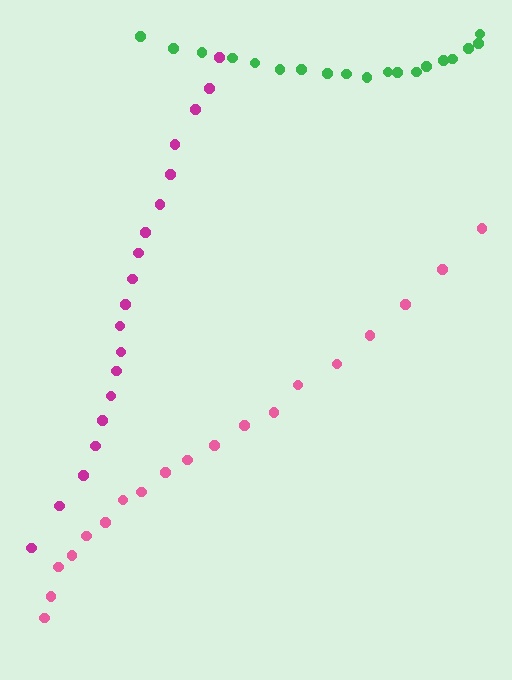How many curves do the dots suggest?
There are 3 distinct paths.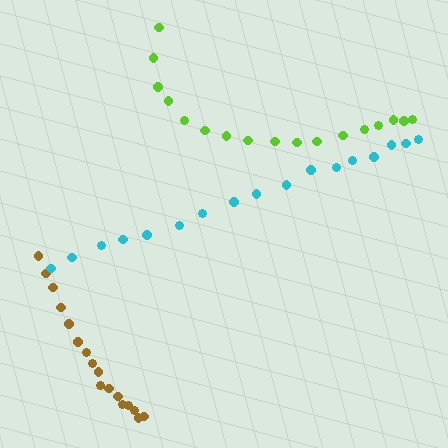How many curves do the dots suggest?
There are 3 distinct paths.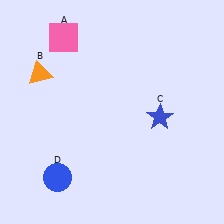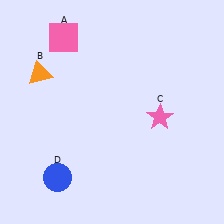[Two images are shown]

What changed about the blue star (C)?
In Image 1, C is blue. In Image 2, it changed to pink.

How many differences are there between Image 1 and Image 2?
There is 1 difference between the two images.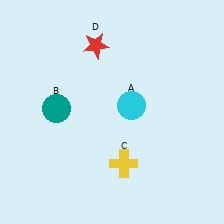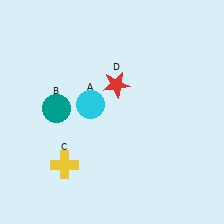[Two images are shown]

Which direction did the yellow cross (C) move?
The yellow cross (C) moved left.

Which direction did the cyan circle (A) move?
The cyan circle (A) moved left.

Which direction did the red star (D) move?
The red star (D) moved down.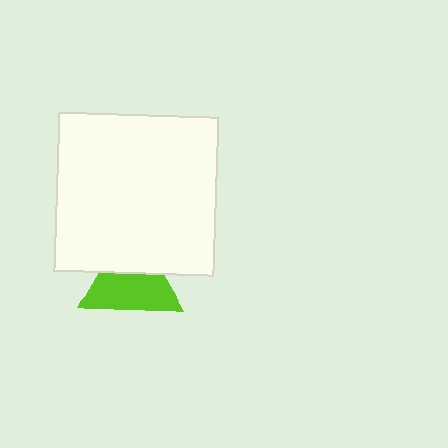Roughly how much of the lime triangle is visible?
About half of it is visible (roughly 62%).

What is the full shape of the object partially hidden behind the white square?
The partially hidden object is a lime triangle.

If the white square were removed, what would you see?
You would see the complete lime triangle.